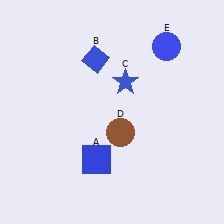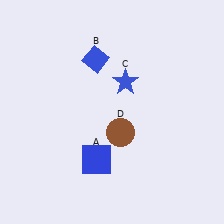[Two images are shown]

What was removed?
The blue circle (E) was removed in Image 2.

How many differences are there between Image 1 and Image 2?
There is 1 difference between the two images.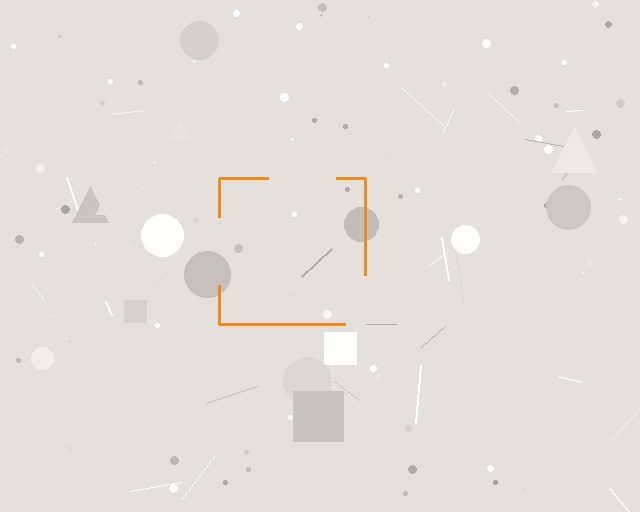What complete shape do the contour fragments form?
The contour fragments form a square.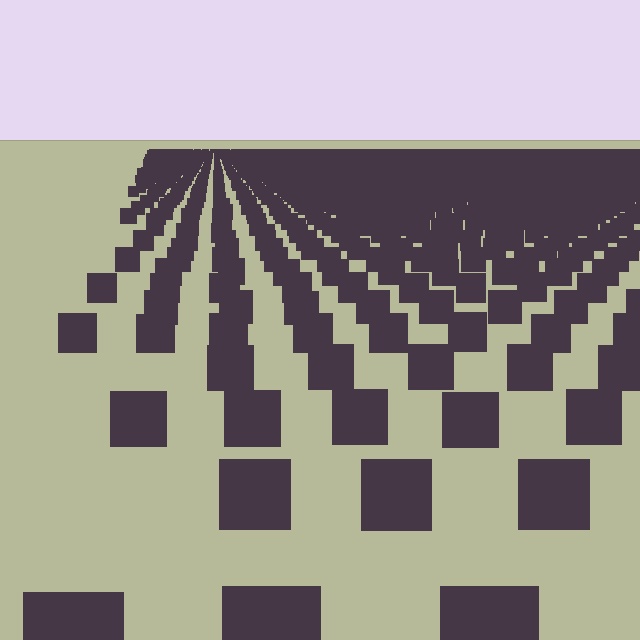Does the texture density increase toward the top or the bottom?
Density increases toward the top.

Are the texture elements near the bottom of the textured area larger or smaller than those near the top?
Larger. Near the bottom, elements are closer to the viewer and appear at a bigger on-screen size.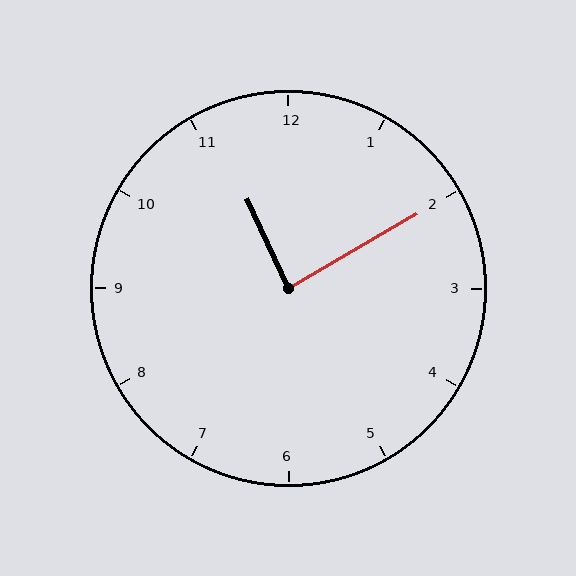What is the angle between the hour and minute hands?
Approximately 85 degrees.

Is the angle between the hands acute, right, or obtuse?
It is right.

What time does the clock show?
11:10.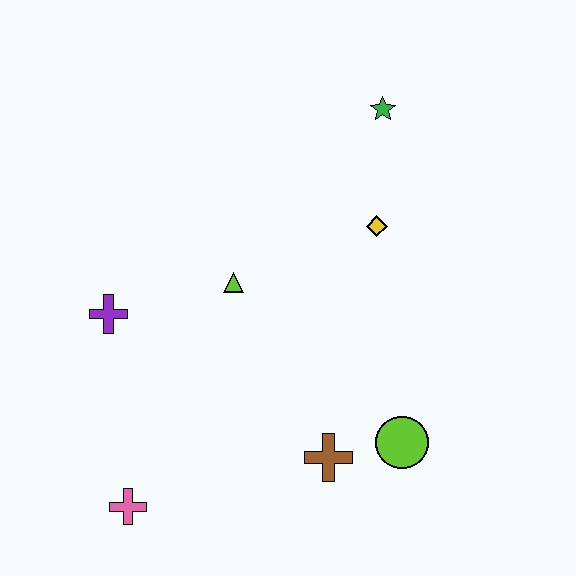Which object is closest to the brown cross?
The lime circle is closest to the brown cross.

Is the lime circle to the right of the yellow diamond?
Yes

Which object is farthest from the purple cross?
The green star is farthest from the purple cross.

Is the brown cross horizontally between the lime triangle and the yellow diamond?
Yes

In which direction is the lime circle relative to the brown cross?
The lime circle is to the right of the brown cross.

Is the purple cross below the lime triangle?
Yes